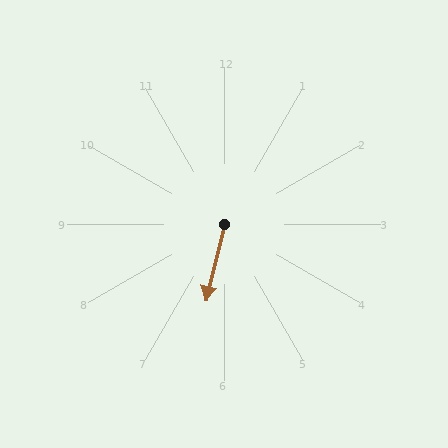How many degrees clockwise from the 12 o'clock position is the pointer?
Approximately 194 degrees.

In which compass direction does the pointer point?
South.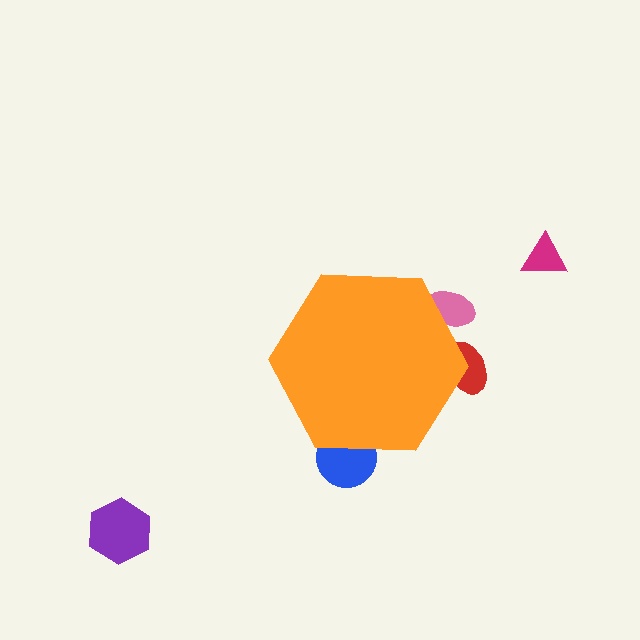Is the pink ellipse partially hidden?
Yes, the pink ellipse is partially hidden behind the orange hexagon.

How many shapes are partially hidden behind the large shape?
3 shapes are partially hidden.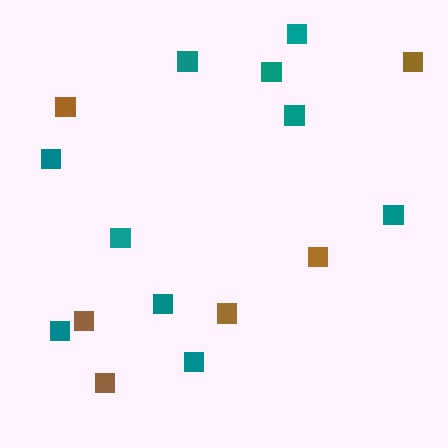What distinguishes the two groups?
There are 2 groups: one group of brown squares (6) and one group of teal squares (10).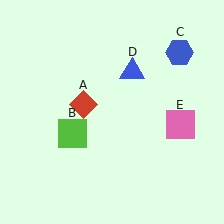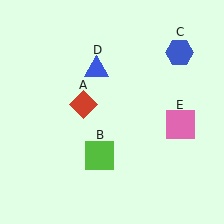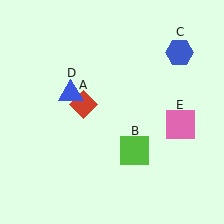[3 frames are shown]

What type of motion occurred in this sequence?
The lime square (object B), blue triangle (object D) rotated counterclockwise around the center of the scene.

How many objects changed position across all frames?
2 objects changed position: lime square (object B), blue triangle (object D).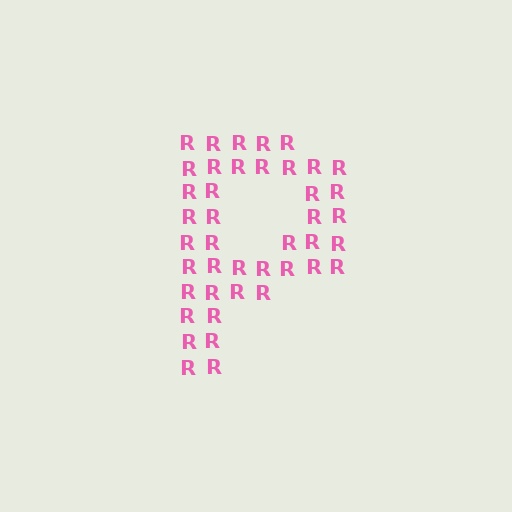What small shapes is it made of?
It is made of small letter R's.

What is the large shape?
The large shape is the letter P.